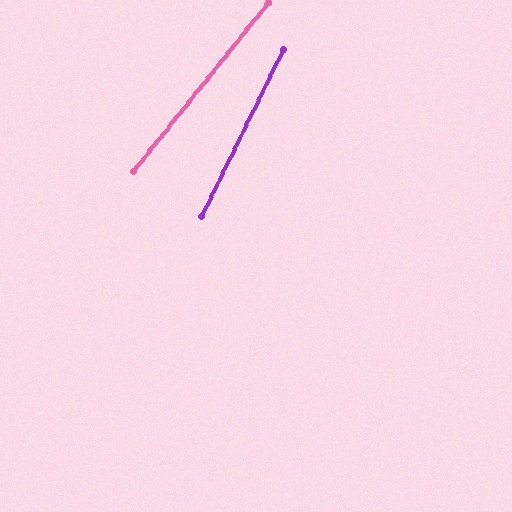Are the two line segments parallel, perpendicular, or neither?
Neither parallel nor perpendicular — they differ by about 13°.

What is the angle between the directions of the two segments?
Approximately 13 degrees.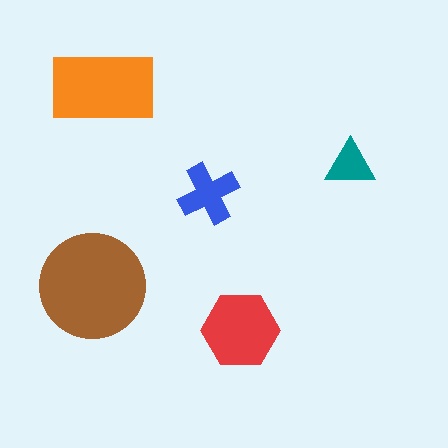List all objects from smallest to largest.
The teal triangle, the blue cross, the red hexagon, the orange rectangle, the brown circle.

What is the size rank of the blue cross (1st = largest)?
4th.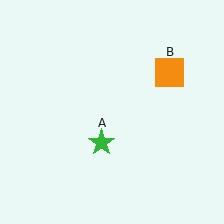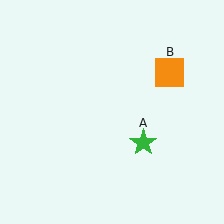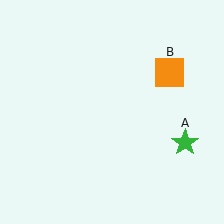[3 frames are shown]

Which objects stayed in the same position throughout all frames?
Orange square (object B) remained stationary.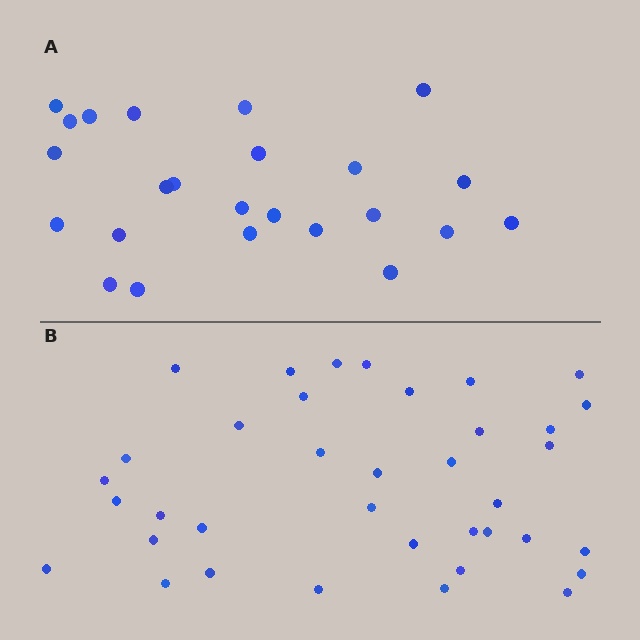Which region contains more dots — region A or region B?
Region B (the bottom region) has more dots.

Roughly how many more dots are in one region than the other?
Region B has approximately 15 more dots than region A.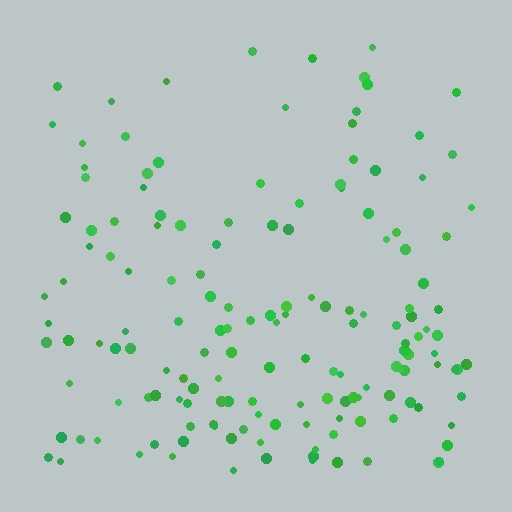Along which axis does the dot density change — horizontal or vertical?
Vertical.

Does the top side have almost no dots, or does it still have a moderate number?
Still a moderate number, just noticeably fewer than the bottom.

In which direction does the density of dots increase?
From top to bottom, with the bottom side densest.